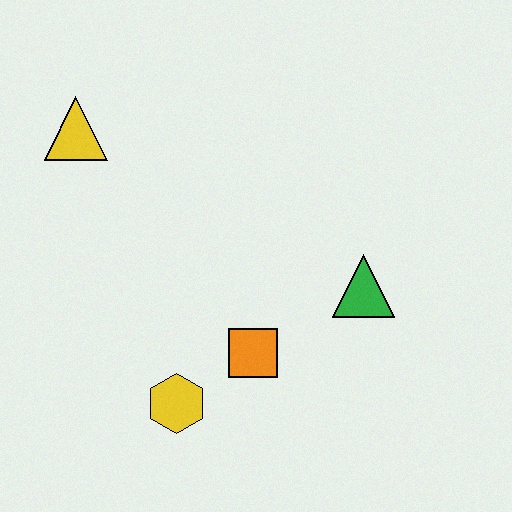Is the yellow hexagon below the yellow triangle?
Yes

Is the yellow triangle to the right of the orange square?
No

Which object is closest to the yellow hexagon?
The orange square is closest to the yellow hexagon.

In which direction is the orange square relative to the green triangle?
The orange square is to the left of the green triangle.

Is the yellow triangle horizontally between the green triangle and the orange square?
No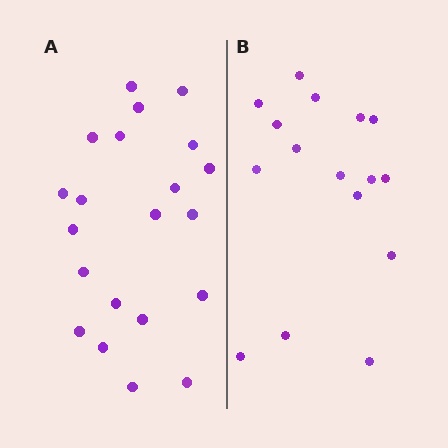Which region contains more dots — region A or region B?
Region A (the left region) has more dots.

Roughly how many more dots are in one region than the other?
Region A has about 5 more dots than region B.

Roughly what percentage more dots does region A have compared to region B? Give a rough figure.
About 30% more.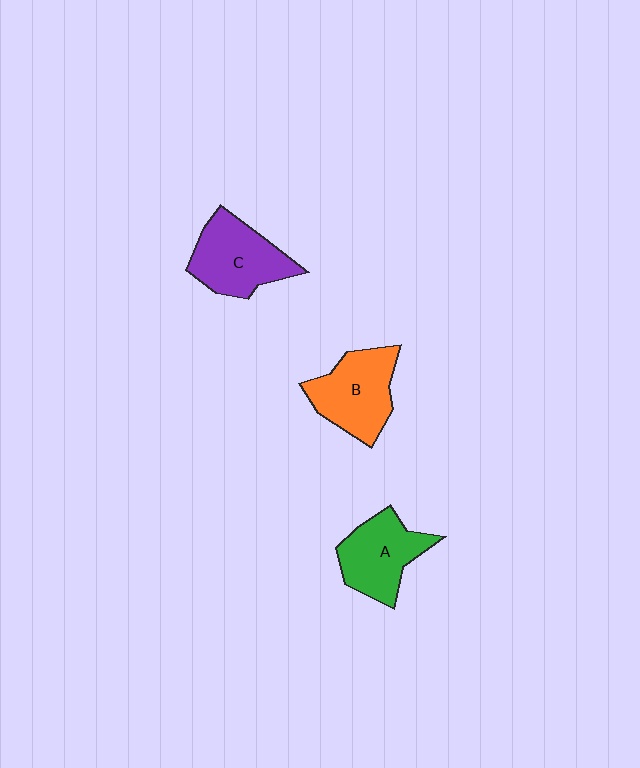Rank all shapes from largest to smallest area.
From largest to smallest: B (orange), C (purple), A (green).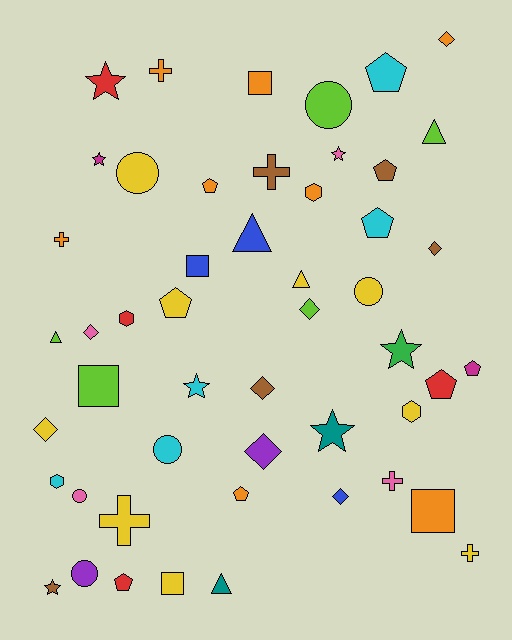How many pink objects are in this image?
There are 4 pink objects.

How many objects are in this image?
There are 50 objects.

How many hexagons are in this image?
There are 4 hexagons.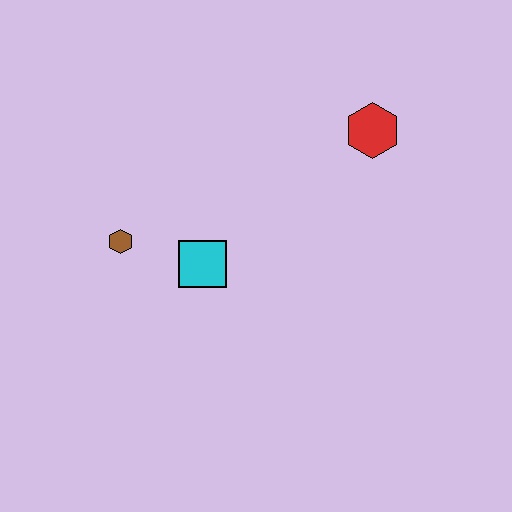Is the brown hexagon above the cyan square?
Yes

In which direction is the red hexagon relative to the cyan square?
The red hexagon is to the right of the cyan square.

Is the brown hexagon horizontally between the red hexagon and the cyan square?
No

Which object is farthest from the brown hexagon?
The red hexagon is farthest from the brown hexagon.